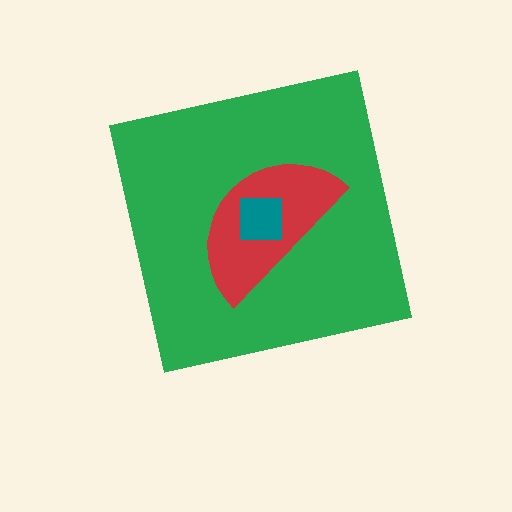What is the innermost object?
The teal square.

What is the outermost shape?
The green square.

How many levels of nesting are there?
3.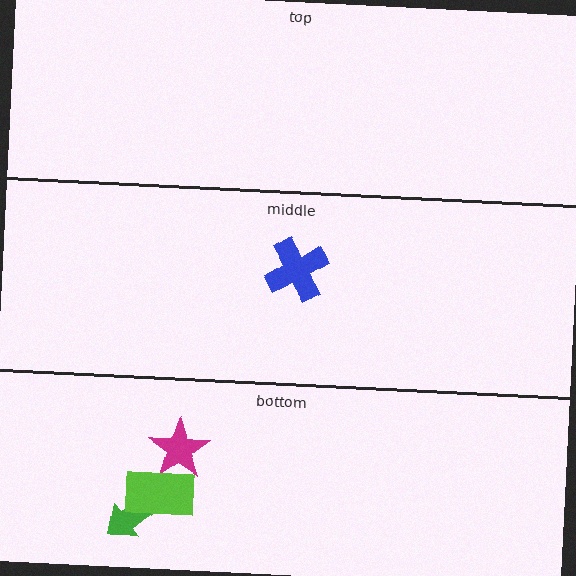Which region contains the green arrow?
The bottom region.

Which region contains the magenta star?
The bottom region.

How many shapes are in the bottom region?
3.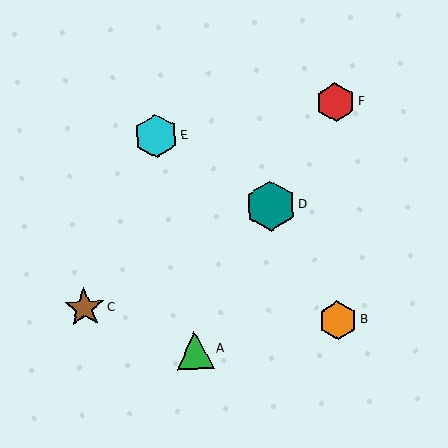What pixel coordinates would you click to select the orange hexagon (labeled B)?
Click at (338, 320) to select the orange hexagon B.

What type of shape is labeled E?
Shape E is a cyan hexagon.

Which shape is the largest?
The teal hexagon (labeled D) is the largest.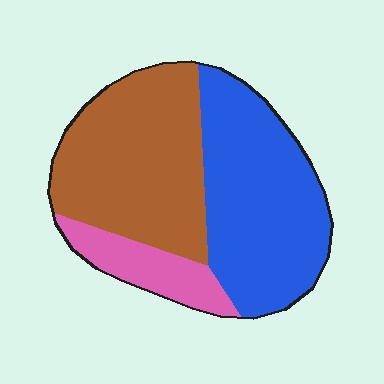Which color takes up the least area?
Pink, at roughly 15%.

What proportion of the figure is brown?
Brown covers roughly 45% of the figure.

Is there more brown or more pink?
Brown.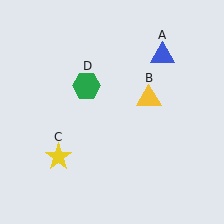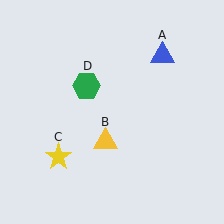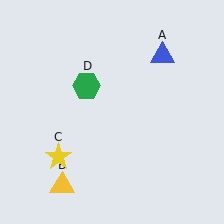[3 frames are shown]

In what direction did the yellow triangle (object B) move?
The yellow triangle (object B) moved down and to the left.